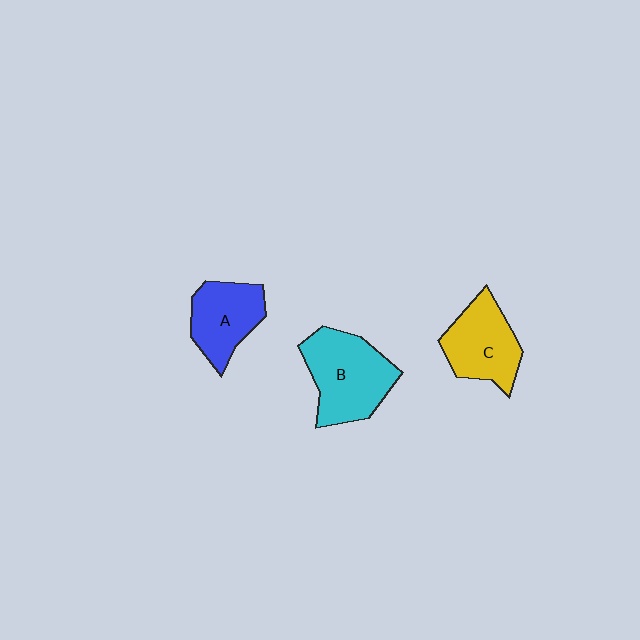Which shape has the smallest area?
Shape A (blue).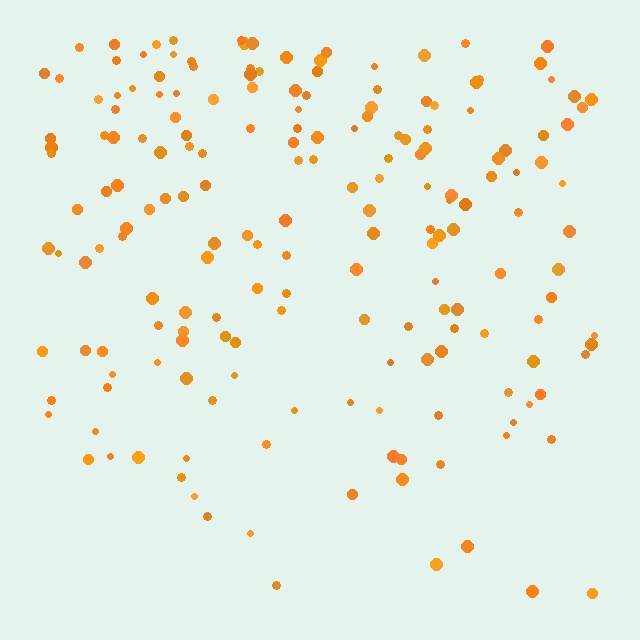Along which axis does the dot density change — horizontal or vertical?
Vertical.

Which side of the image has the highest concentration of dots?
The top.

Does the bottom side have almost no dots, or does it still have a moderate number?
Still a moderate number, just noticeably fewer than the top.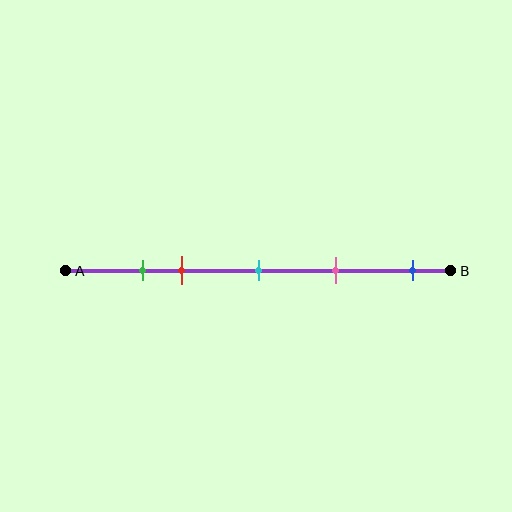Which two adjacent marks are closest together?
The green and red marks are the closest adjacent pair.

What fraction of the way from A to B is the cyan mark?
The cyan mark is approximately 50% (0.5) of the way from A to B.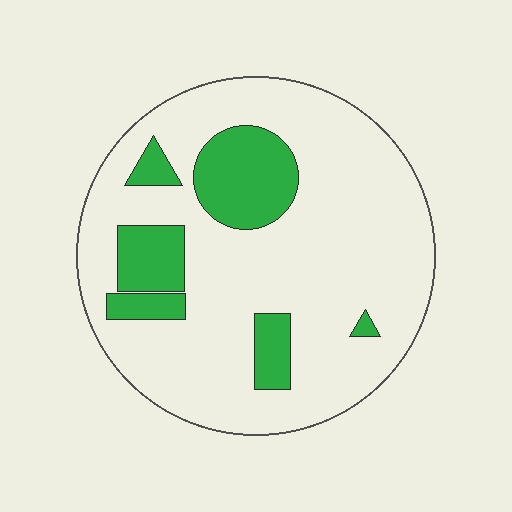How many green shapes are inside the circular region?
6.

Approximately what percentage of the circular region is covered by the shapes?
Approximately 20%.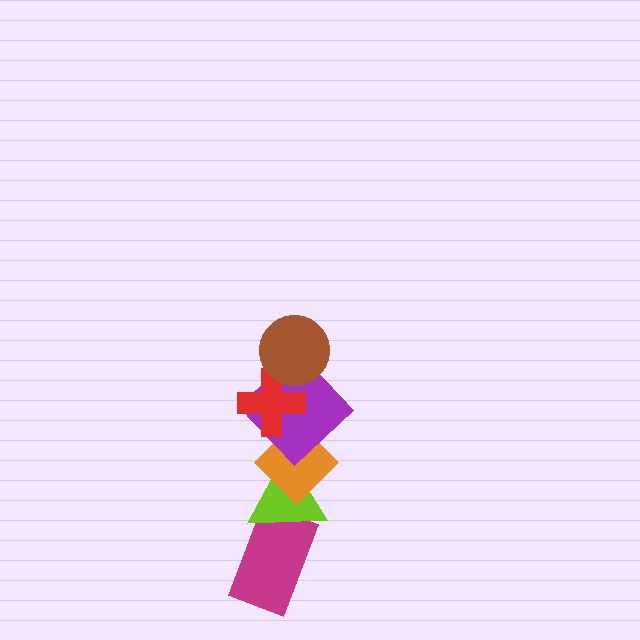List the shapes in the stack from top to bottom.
From top to bottom: the brown circle, the red cross, the purple diamond, the orange diamond, the lime triangle, the magenta rectangle.